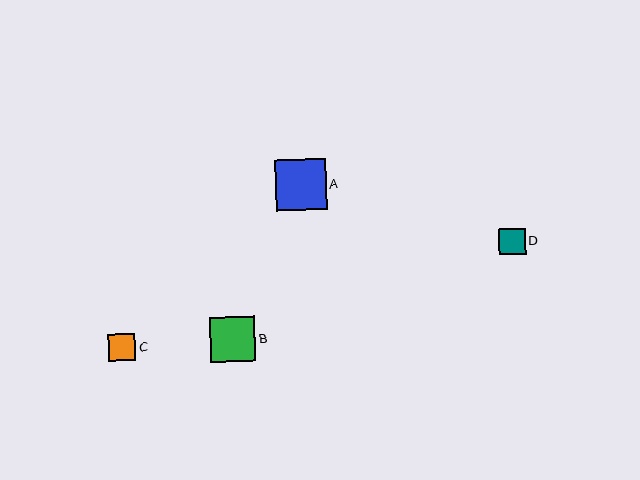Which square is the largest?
Square A is the largest with a size of approximately 51 pixels.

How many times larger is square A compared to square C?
Square A is approximately 1.9 times the size of square C.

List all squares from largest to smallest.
From largest to smallest: A, B, C, D.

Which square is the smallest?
Square D is the smallest with a size of approximately 26 pixels.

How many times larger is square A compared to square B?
Square A is approximately 1.1 times the size of square B.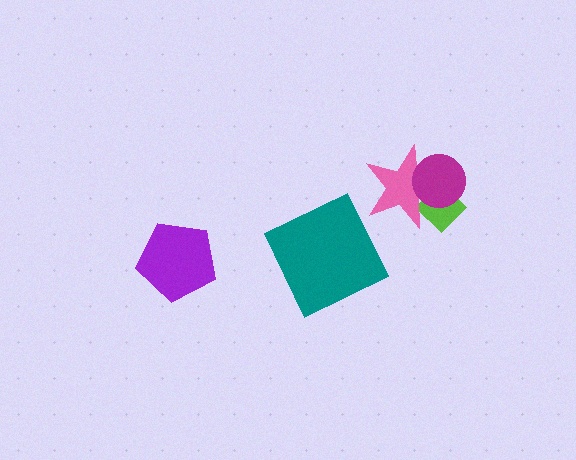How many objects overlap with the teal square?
0 objects overlap with the teal square.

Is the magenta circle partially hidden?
No, no other shape covers it.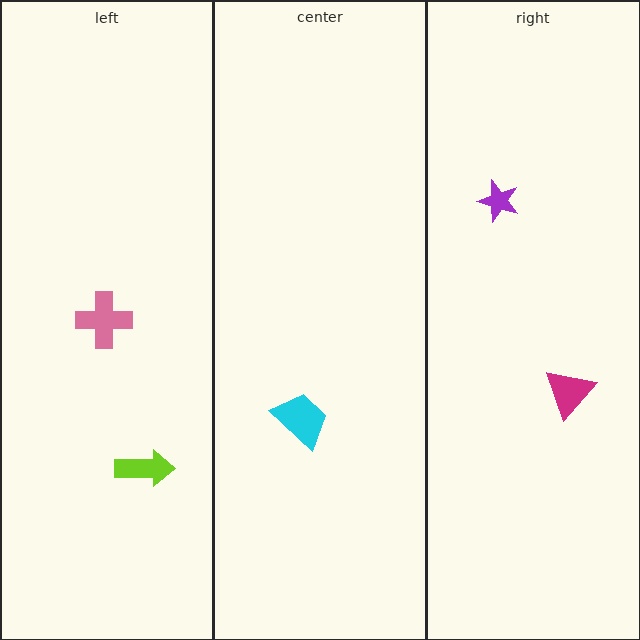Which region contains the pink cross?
The left region.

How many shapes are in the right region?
2.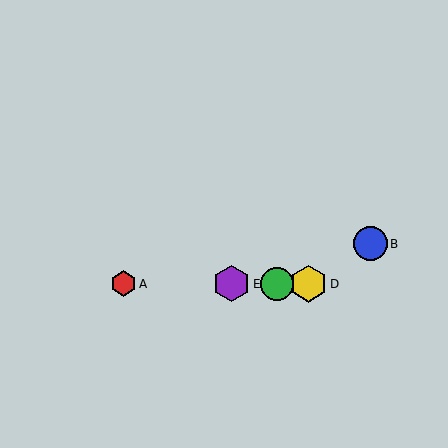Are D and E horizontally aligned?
Yes, both are at y≈284.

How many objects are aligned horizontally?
4 objects (A, C, D, E) are aligned horizontally.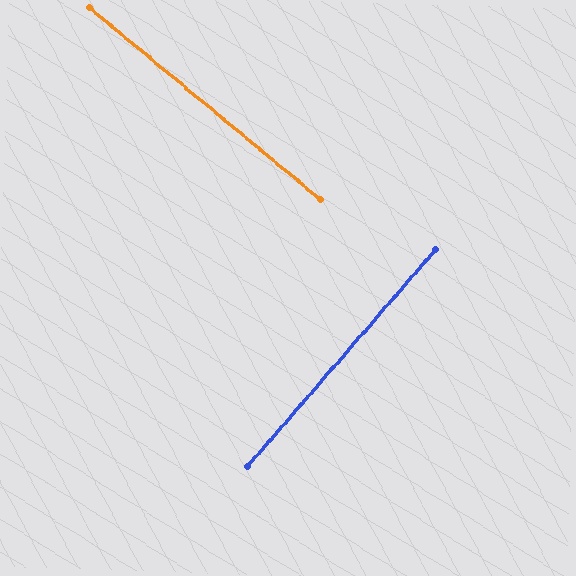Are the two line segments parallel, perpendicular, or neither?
Perpendicular — they meet at approximately 89°.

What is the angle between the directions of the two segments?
Approximately 89 degrees.